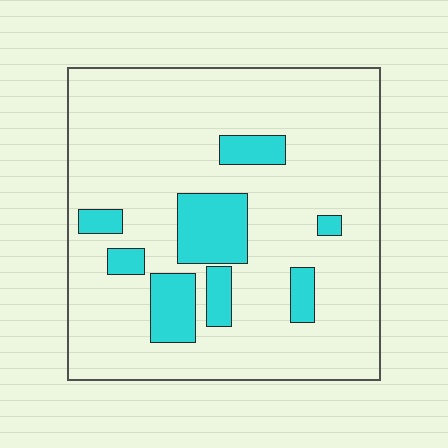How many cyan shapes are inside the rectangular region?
8.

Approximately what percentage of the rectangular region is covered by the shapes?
Approximately 15%.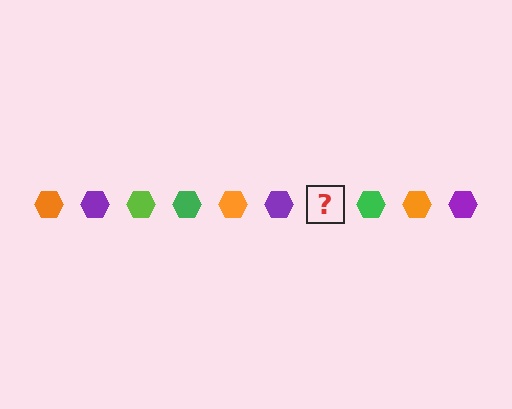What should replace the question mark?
The question mark should be replaced with a lime hexagon.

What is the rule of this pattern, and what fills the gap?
The rule is that the pattern cycles through orange, purple, lime, green hexagons. The gap should be filled with a lime hexagon.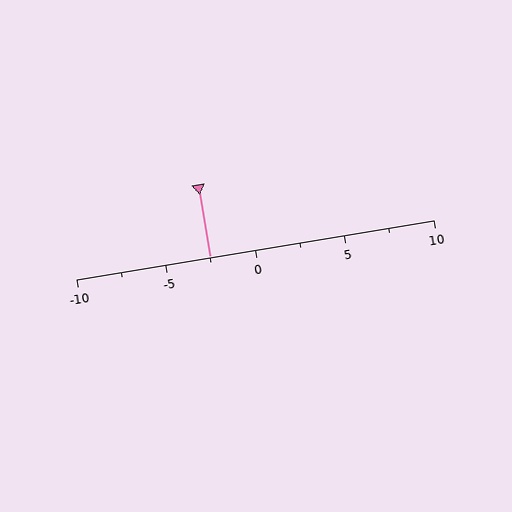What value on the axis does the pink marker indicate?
The marker indicates approximately -2.5.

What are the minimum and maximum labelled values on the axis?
The axis runs from -10 to 10.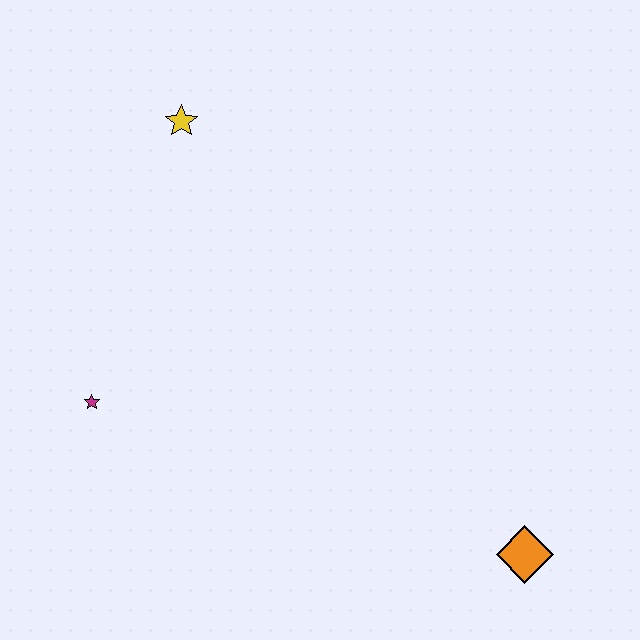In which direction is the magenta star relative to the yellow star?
The magenta star is below the yellow star.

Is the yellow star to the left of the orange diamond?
Yes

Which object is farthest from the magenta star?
The orange diamond is farthest from the magenta star.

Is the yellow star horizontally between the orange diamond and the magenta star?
Yes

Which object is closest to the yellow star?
The magenta star is closest to the yellow star.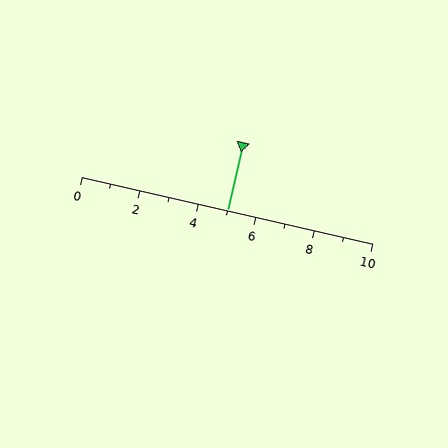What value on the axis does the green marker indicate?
The marker indicates approximately 5.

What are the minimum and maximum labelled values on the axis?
The axis runs from 0 to 10.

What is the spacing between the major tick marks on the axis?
The major ticks are spaced 2 apart.